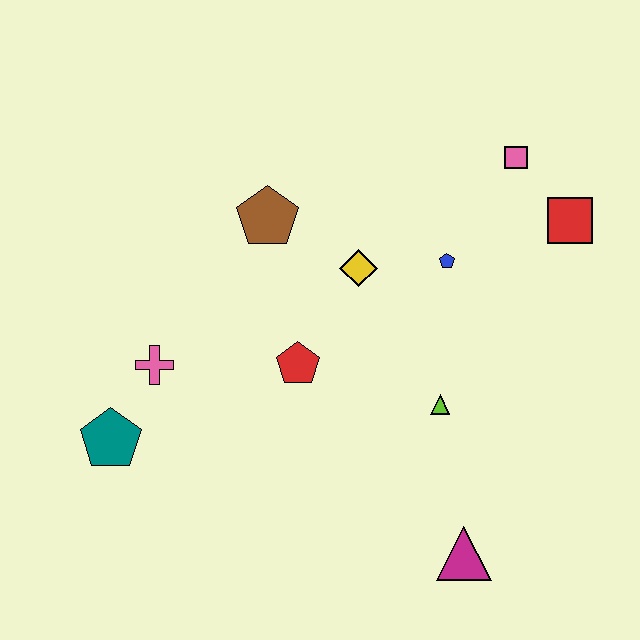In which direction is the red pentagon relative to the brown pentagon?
The red pentagon is below the brown pentagon.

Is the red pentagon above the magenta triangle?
Yes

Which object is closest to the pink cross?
The teal pentagon is closest to the pink cross.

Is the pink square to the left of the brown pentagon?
No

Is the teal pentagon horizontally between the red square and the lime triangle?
No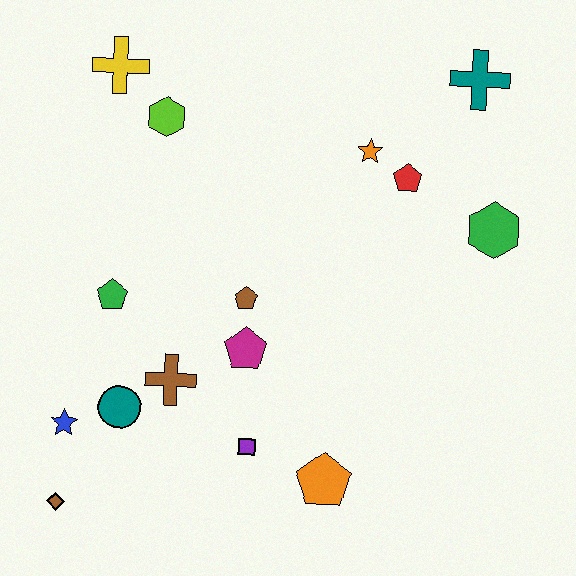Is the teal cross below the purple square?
No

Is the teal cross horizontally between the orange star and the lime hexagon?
No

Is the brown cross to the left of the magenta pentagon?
Yes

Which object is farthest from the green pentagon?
The teal cross is farthest from the green pentagon.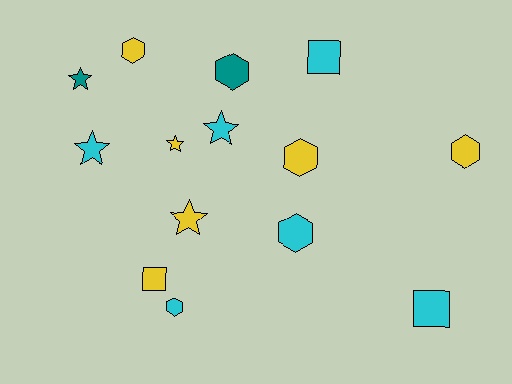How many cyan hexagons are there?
There are 2 cyan hexagons.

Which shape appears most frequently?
Hexagon, with 6 objects.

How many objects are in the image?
There are 14 objects.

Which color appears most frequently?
Yellow, with 6 objects.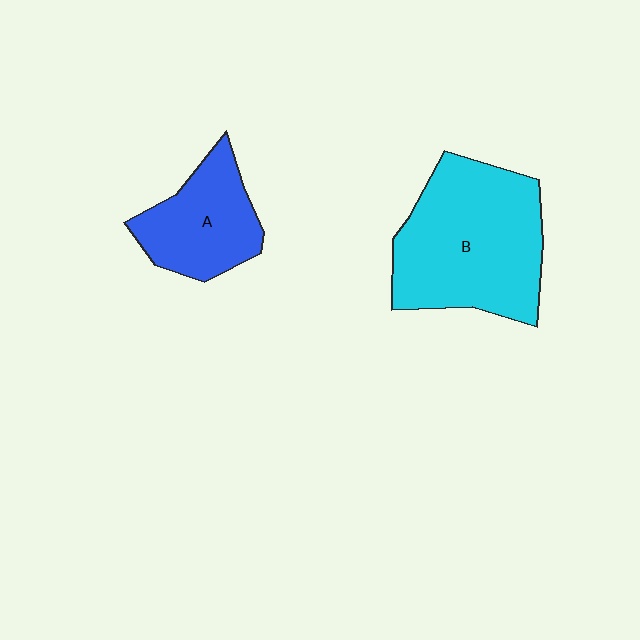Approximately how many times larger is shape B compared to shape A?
Approximately 1.8 times.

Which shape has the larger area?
Shape B (cyan).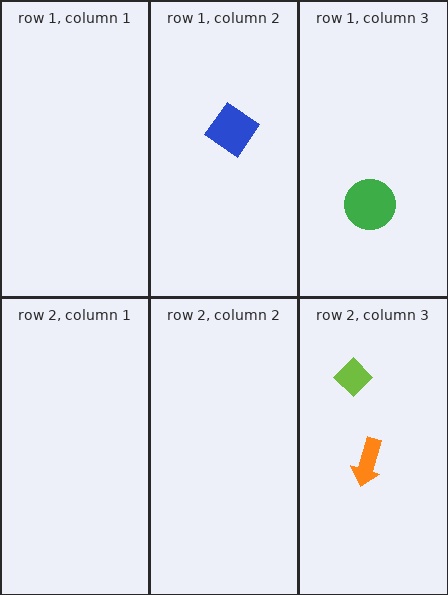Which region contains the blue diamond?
The row 1, column 2 region.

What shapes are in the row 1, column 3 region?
The green circle.